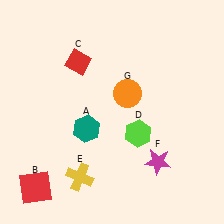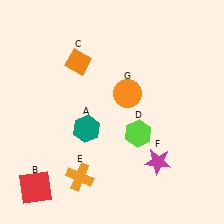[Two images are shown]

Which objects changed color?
C changed from red to orange. E changed from yellow to orange.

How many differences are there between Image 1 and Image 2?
There are 2 differences between the two images.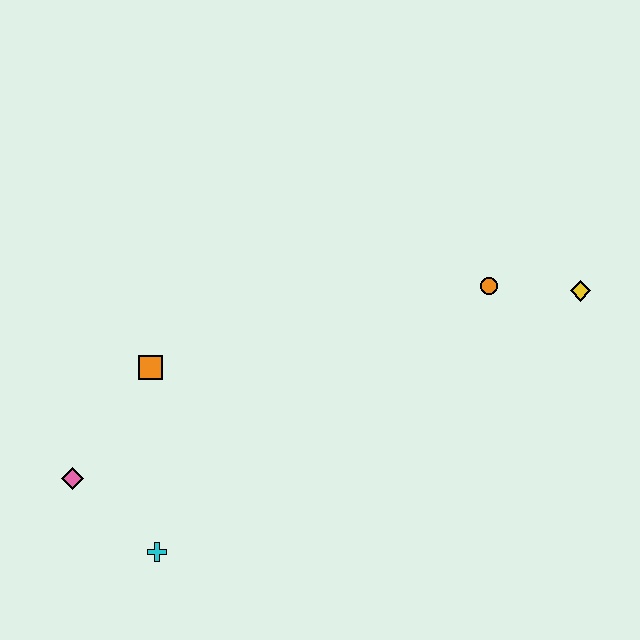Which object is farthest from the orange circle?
The pink diamond is farthest from the orange circle.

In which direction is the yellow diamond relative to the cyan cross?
The yellow diamond is to the right of the cyan cross.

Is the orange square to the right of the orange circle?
No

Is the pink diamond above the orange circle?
No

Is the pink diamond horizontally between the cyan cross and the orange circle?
No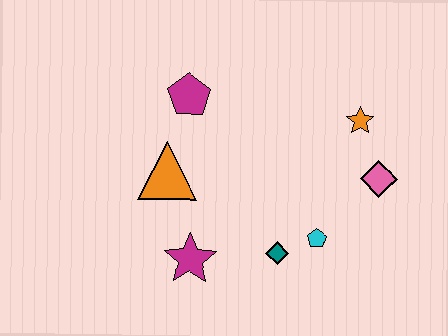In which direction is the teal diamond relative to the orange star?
The teal diamond is below the orange star.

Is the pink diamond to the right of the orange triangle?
Yes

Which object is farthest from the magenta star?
The orange star is farthest from the magenta star.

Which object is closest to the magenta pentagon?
The orange triangle is closest to the magenta pentagon.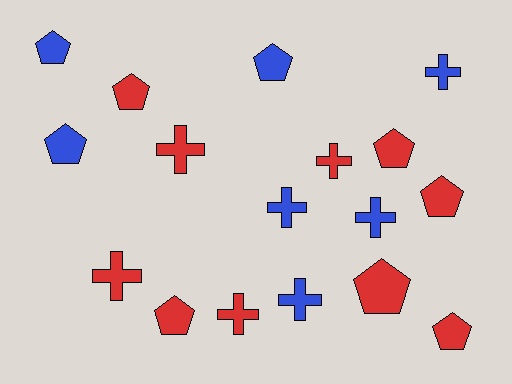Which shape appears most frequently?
Pentagon, with 9 objects.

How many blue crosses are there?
There are 4 blue crosses.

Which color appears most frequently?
Red, with 10 objects.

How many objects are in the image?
There are 17 objects.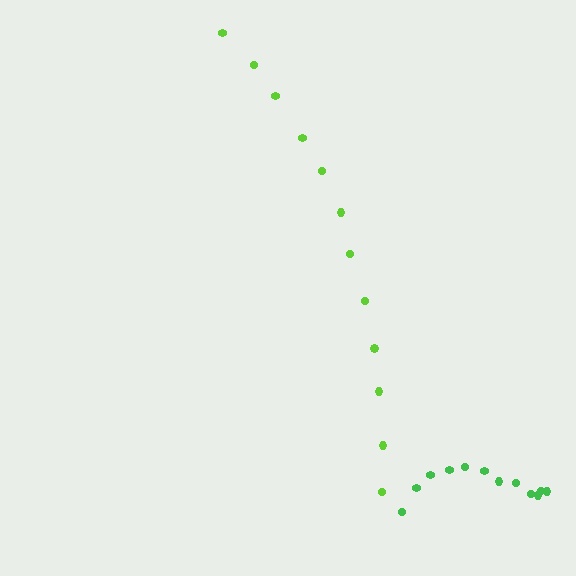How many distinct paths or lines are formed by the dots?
There are 2 distinct paths.